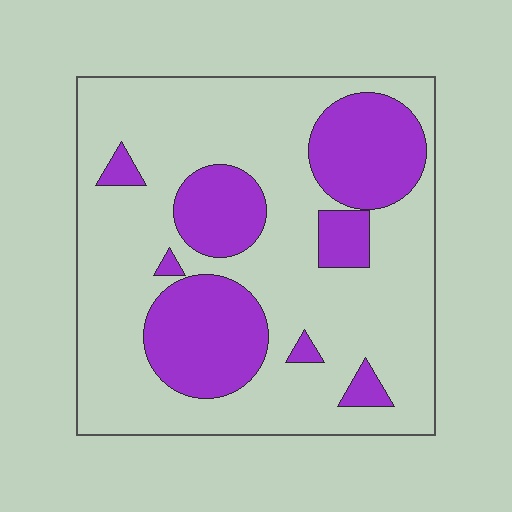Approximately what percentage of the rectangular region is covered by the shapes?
Approximately 30%.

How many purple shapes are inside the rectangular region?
8.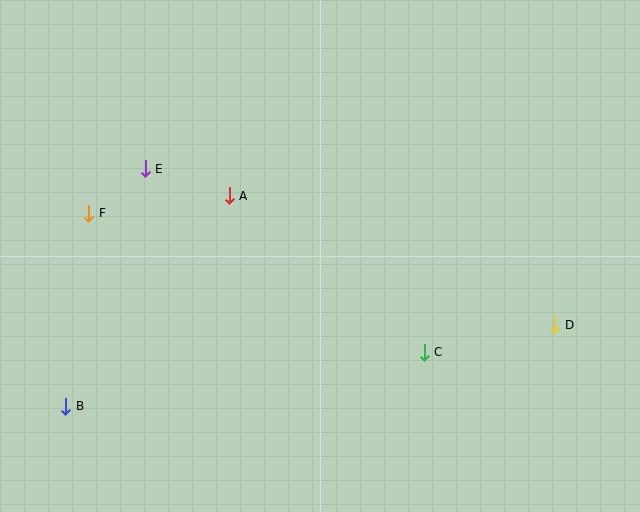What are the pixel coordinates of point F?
Point F is at (89, 213).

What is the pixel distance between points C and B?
The distance between C and B is 363 pixels.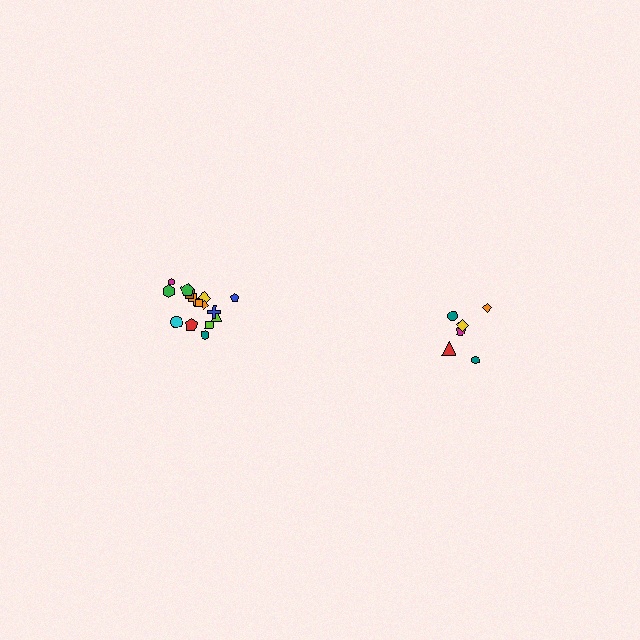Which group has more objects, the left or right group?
The left group.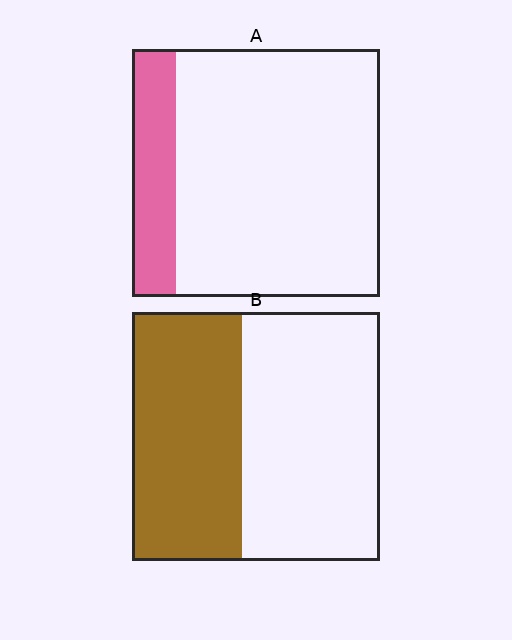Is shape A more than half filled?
No.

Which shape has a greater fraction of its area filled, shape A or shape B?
Shape B.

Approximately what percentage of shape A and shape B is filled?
A is approximately 20% and B is approximately 45%.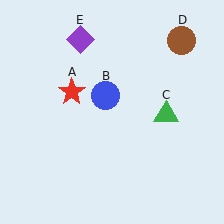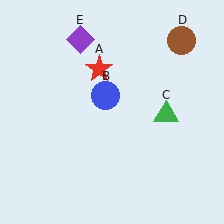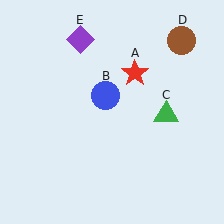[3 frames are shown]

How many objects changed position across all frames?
1 object changed position: red star (object A).